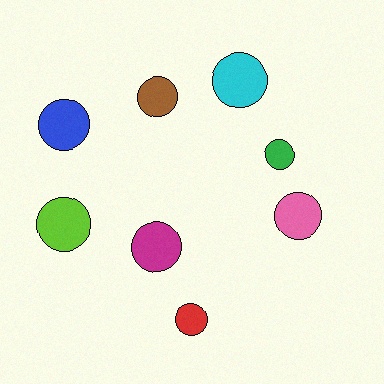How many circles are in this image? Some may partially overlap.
There are 8 circles.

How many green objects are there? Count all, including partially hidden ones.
There is 1 green object.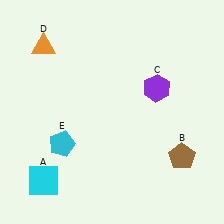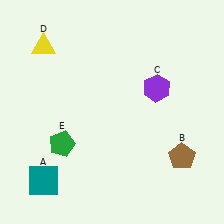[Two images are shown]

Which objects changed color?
A changed from cyan to teal. D changed from orange to yellow. E changed from cyan to green.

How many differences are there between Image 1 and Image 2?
There are 3 differences between the two images.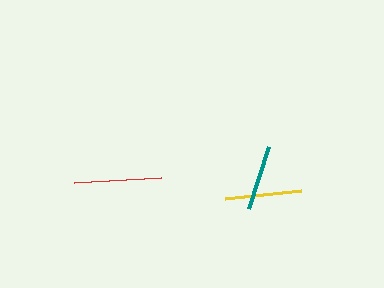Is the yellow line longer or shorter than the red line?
The red line is longer than the yellow line.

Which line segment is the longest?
The red line is the longest at approximately 88 pixels.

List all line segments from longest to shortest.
From longest to shortest: red, yellow, teal.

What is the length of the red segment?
The red segment is approximately 88 pixels long.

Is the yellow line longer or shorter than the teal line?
The yellow line is longer than the teal line.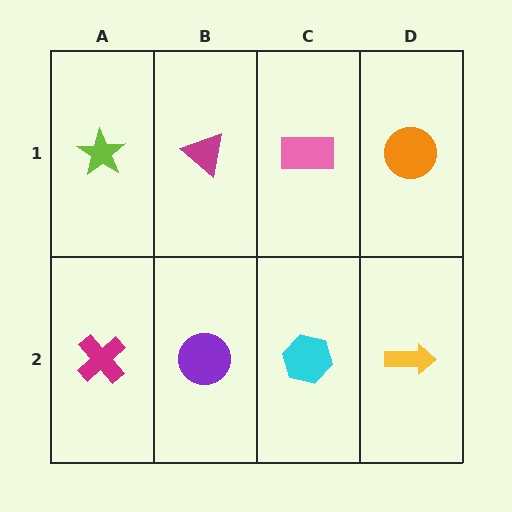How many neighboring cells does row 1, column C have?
3.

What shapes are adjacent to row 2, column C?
A pink rectangle (row 1, column C), a purple circle (row 2, column B), a yellow arrow (row 2, column D).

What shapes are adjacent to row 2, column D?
An orange circle (row 1, column D), a cyan hexagon (row 2, column C).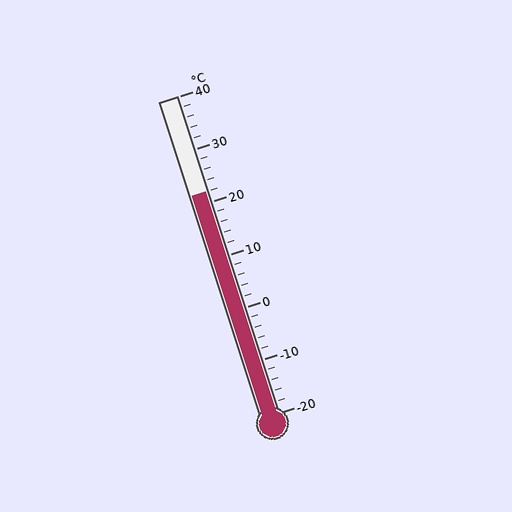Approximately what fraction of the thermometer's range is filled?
The thermometer is filled to approximately 70% of its range.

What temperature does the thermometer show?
The thermometer shows approximately 22°C.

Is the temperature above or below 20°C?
The temperature is above 20°C.